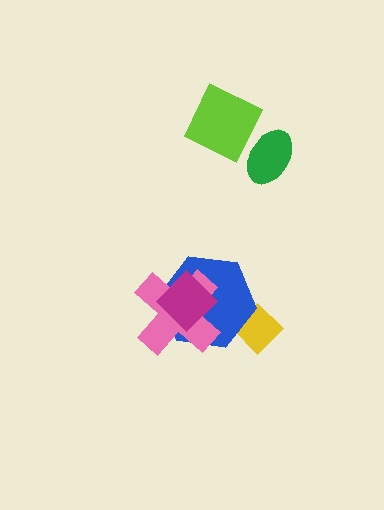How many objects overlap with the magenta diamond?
2 objects overlap with the magenta diamond.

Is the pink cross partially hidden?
Yes, it is partially covered by another shape.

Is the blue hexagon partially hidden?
Yes, it is partially covered by another shape.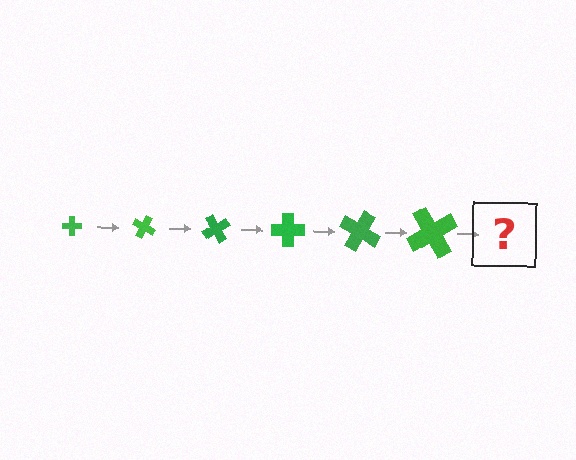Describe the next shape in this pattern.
It should be a cross, larger than the previous one and rotated 180 degrees from the start.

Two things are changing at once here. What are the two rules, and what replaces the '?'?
The two rules are that the cross grows larger each step and it rotates 30 degrees each step. The '?' should be a cross, larger than the previous one and rotated 180 degrees from the start.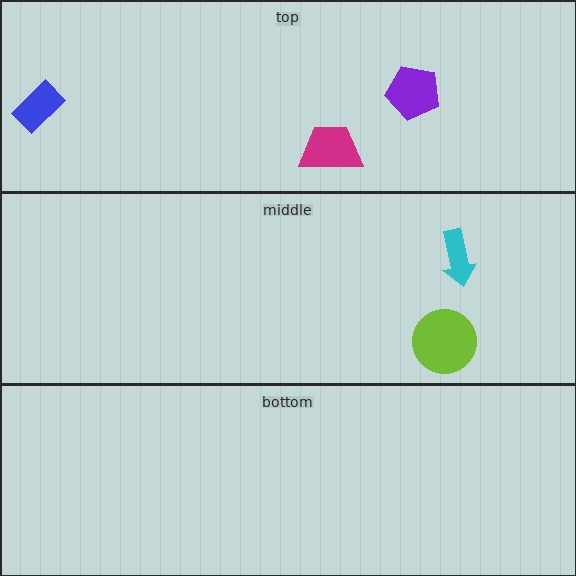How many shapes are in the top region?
3.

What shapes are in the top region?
The magenta trapezoid, the purple pentagon, the blue rectangle.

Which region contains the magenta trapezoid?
The top region.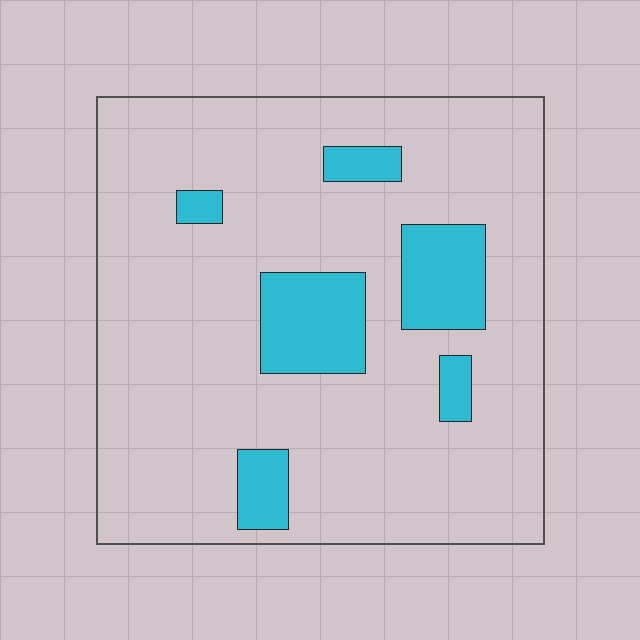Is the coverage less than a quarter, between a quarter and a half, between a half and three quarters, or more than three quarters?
Less than a quarter.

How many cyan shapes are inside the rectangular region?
6.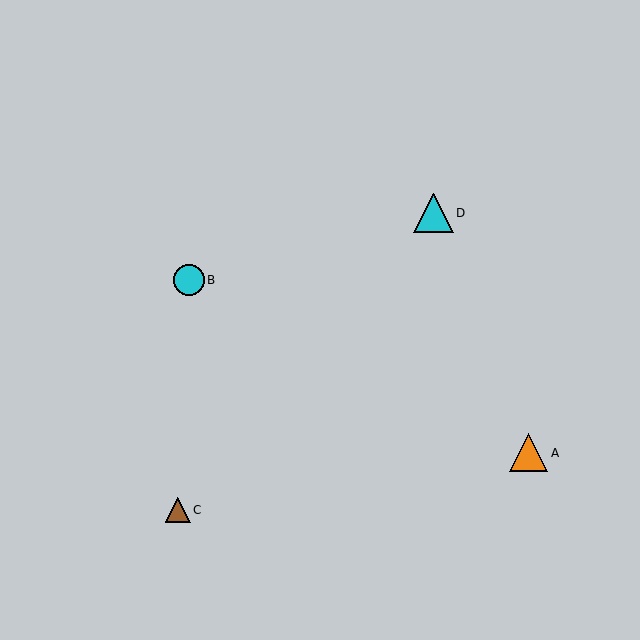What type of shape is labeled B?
Shape B is a cyan circle.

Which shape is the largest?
The cyan triangle (labeled D) is the largest.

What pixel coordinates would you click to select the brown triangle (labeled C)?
Click at (178, 510) to select the brown triangle C.